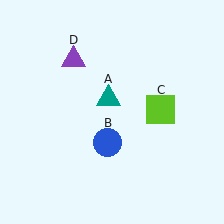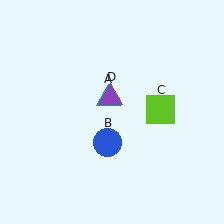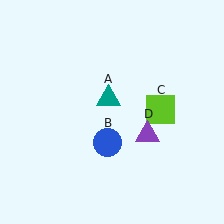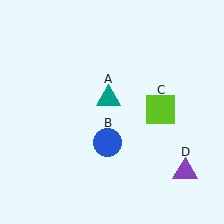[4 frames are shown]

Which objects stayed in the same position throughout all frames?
Teal triangle (object A) and blue circle (object B) and lime square (object C) remained stationary.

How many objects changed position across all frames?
1 object changed position: purple triangle (object D).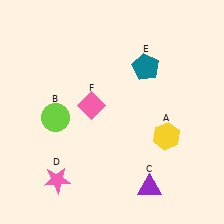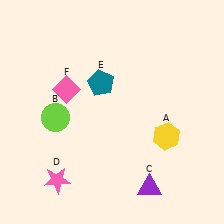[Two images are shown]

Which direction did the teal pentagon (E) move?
The teal pentagon (E) moved left.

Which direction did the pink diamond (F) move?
The pink diamond (F) moved left.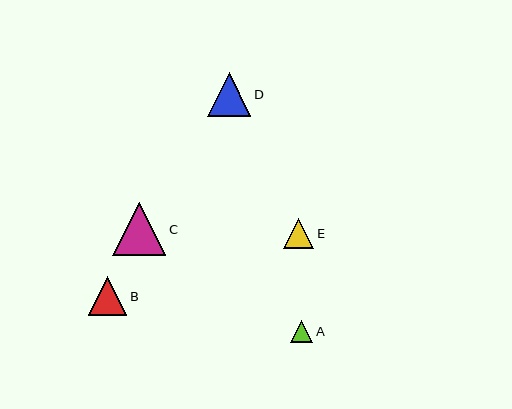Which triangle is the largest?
Triangle C is the largest with a size of approximately 53 pixels.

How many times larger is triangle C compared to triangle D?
Triangle C is approximately 1.2 times the size of triangle D.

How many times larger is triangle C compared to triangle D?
Triangle C is approximately 1.2 times the size of triangle D.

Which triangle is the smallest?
Triangle A is the smallest with a size of approximately 22 pixels.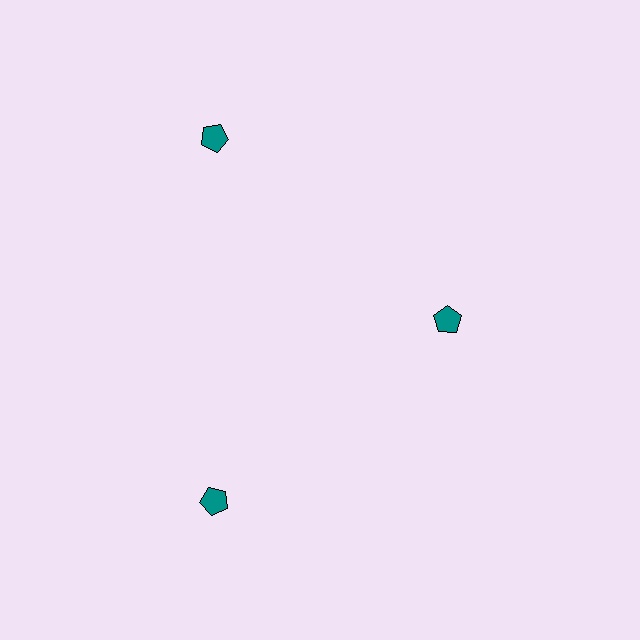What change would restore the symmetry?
The symmetry would be restored by moving it outward, back onto the ring so that all 3 pentagons sit at equal angles and equal distance from the center.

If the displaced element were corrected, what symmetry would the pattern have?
It would have 3-fold rotational symmetry — the pattern would map onto itself every 120 degrees.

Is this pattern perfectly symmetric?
No. The 3 teal pentagons are arranged in a ring, but one element near the 3 o'clock position is pulled inward toward the center, breaking the 3-fold rotational symmetry.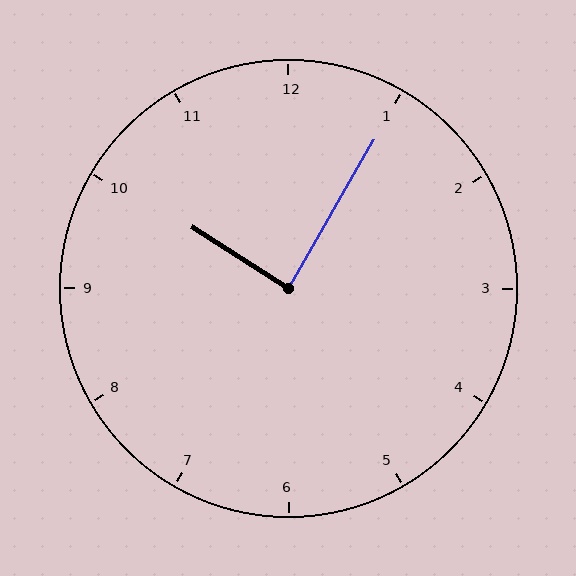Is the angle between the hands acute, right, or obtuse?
It is right.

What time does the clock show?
10:05.